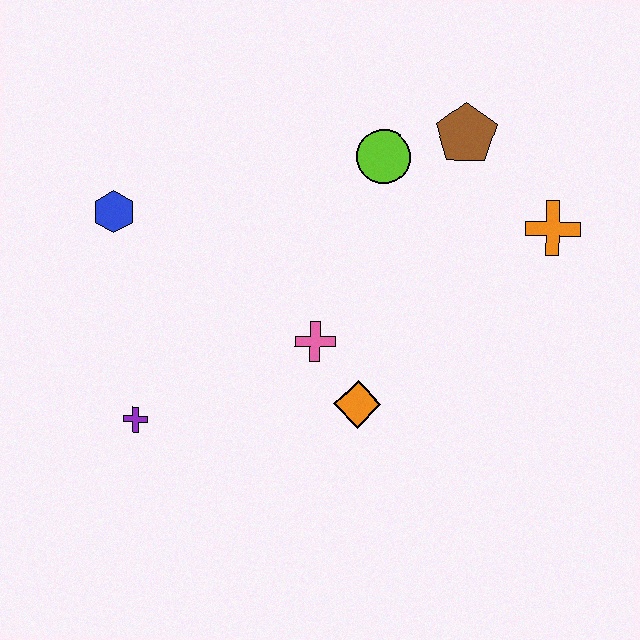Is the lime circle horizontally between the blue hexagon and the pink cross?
No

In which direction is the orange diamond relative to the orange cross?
The orange diamond is to the left of the orange cross.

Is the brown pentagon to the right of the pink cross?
Yes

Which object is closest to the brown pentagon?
The lime circle is closest to the brown pentagon.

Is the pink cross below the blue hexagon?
Yes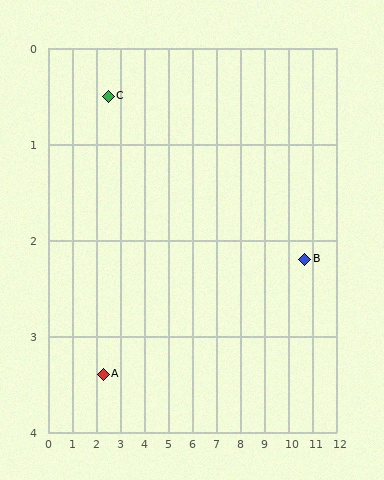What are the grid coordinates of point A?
Point A is at approximately (2.3, 3.4).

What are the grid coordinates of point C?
Point C is at approximately (2.5, 0.5).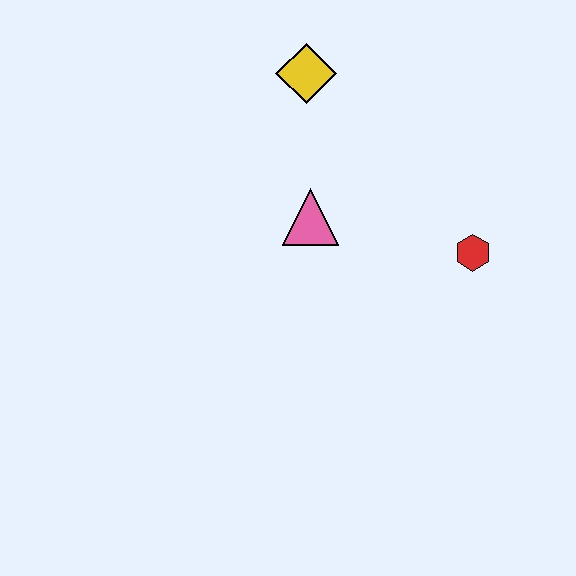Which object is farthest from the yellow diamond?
The red hexagon is farthest from the yellow diamond.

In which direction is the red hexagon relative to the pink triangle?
The red hexagon is to the right of the pink triangle.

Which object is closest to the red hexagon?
The pink triangle is closest to the red hexagon.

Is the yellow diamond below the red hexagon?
No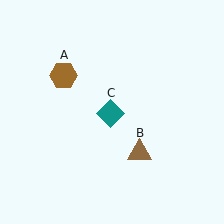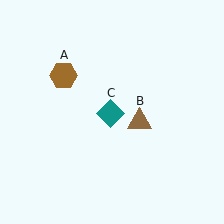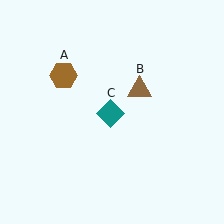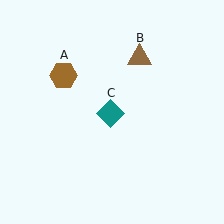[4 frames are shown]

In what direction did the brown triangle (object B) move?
The brown triangle (object B) moved up.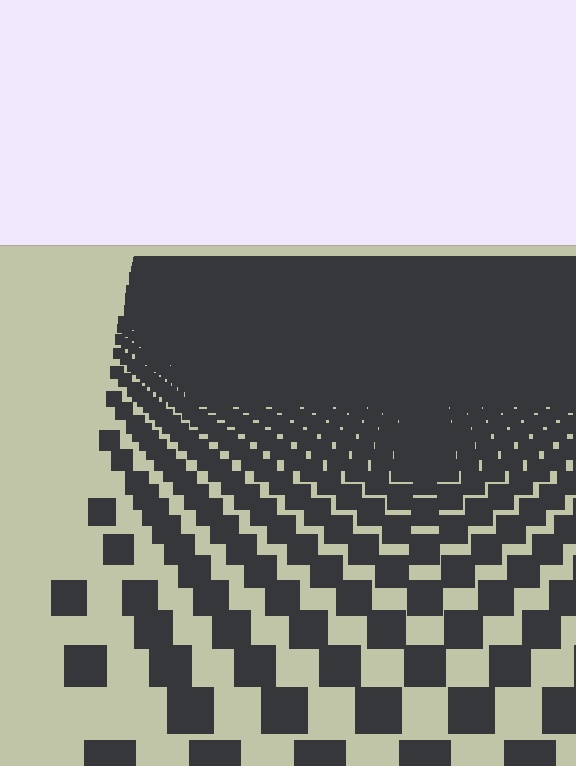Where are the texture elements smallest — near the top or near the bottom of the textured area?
Near the top.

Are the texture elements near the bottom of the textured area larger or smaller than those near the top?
Larger. Near the bottom, elements are closer to the viewer and appear at a bigger on-screen size.